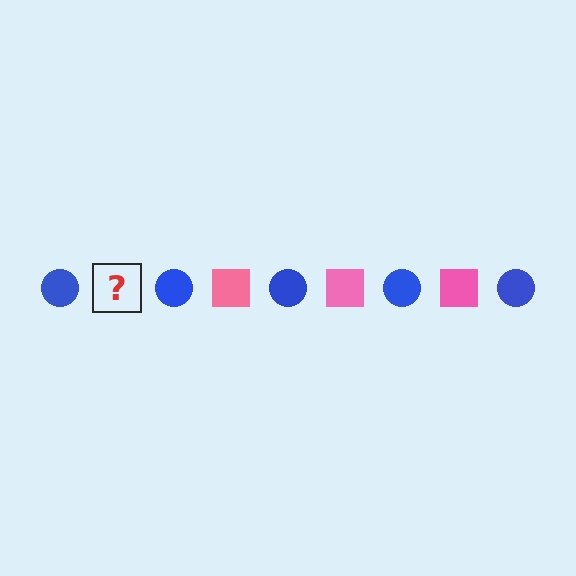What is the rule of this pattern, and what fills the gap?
The rule is that the pattern alternates between blue circle and pink square. The gap should be filled with a pink square.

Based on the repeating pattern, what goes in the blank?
The blank should be a pink square.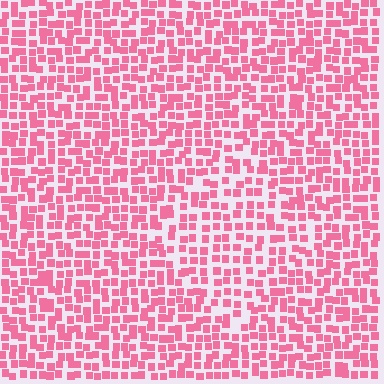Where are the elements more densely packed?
The elements are more densely packed outside the diamond boundary.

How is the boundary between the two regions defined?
The boundary is defined by a change in element density (approximately 1.4x ratio). All elements are the same color, size, and shape.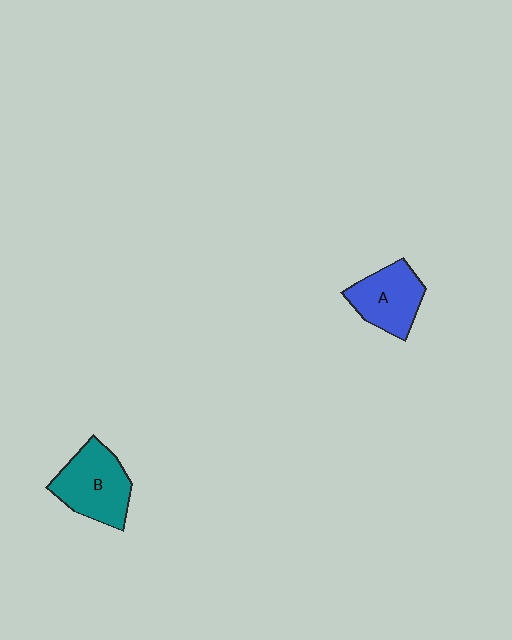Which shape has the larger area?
Shape B (teal).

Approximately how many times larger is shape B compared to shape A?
Approximately 1.2 times.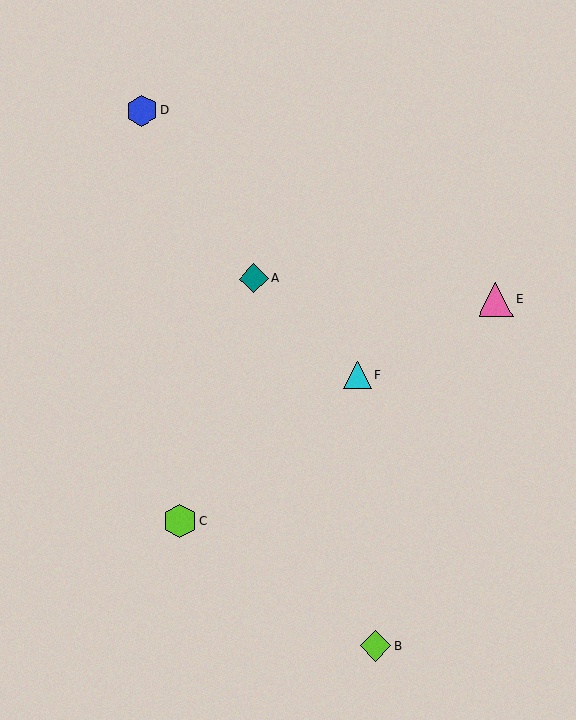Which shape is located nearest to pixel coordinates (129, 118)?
The blue hexagon (labeled D) at (142, 111) is nearest to that location.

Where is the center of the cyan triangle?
The center of the cyan triangle is at (358, 376).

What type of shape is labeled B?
Shape B is a lime diamond.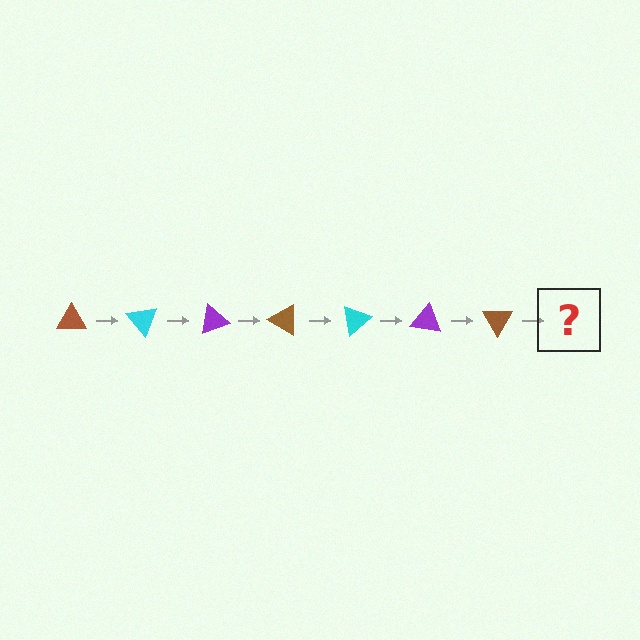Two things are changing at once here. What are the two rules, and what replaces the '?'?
The two rules are that it rotates 50 degrees each step and the color cycles through brown, cyan, and purple. The '?' should be a cyan triangle, rotated 350 degrees from the start.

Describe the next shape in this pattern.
It should be a cyan triangle, rotated 350 degrees from the start.